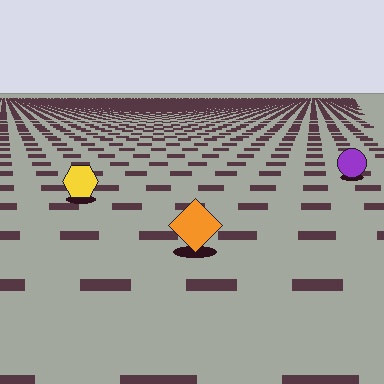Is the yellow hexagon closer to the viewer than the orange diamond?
No. The orange diamond is closer — you can tell from the texture gradient: the ground texture is coarser near it.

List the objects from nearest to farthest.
From nearest to farthest: the orange diamond, the yellow hexagon, the purple circle.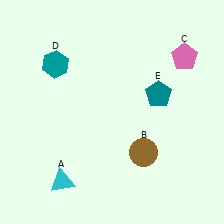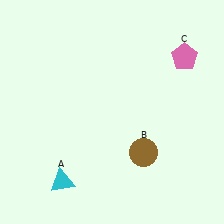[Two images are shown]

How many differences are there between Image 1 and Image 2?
There are 2 differences between the two images.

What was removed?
The teal pentagon (E), the teal hexagon (D) were removed in Image 2.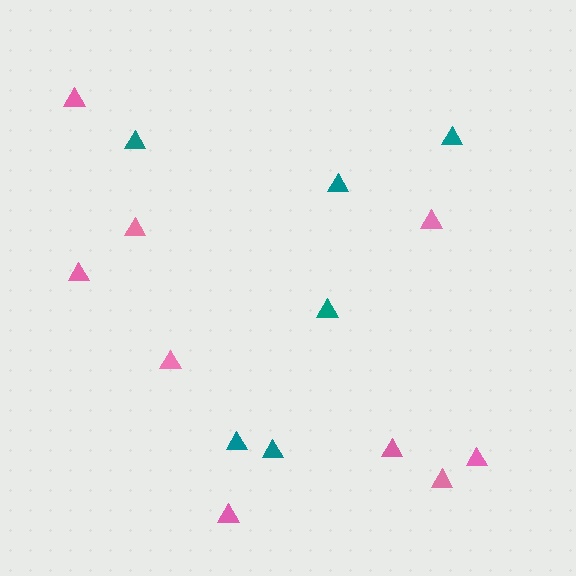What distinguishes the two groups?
There are 2 groups: one group of teal triangles (6) and one group of pink triangles (9).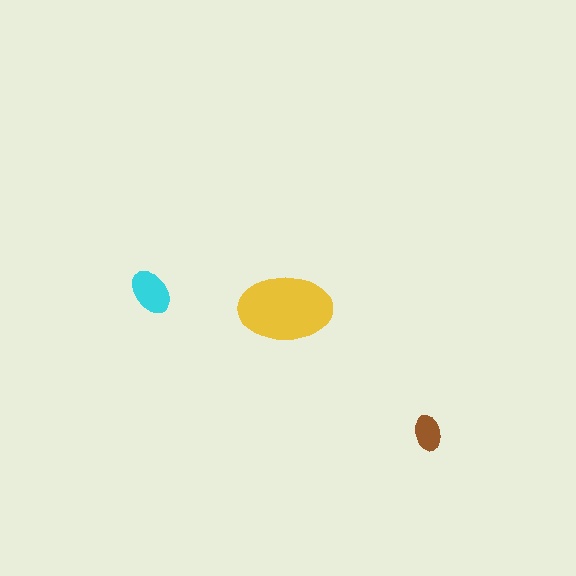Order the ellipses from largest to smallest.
the yellow one, the cyan one, the brown one.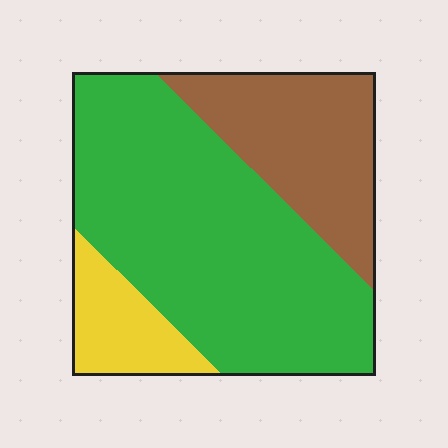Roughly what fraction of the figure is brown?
Brown covers 26% of the figure.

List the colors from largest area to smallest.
From largest to smallest: green, brown, yellow.